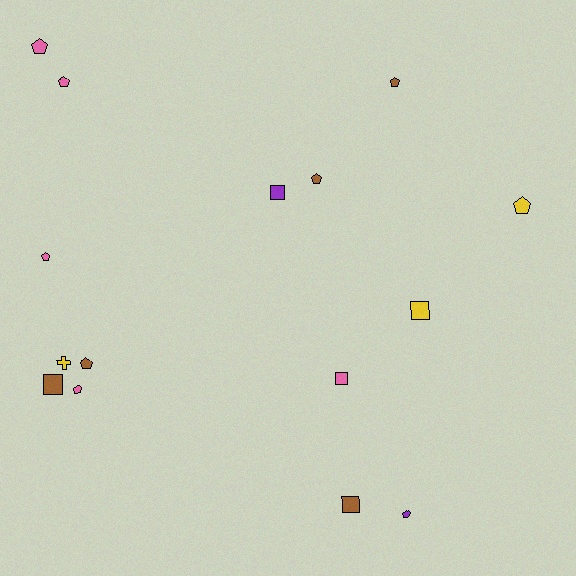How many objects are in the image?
There are 15 objects.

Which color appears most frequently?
Pink, with 5 objects.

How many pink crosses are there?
There are no pink crosses.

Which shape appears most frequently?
Pentagon, with 9 objects.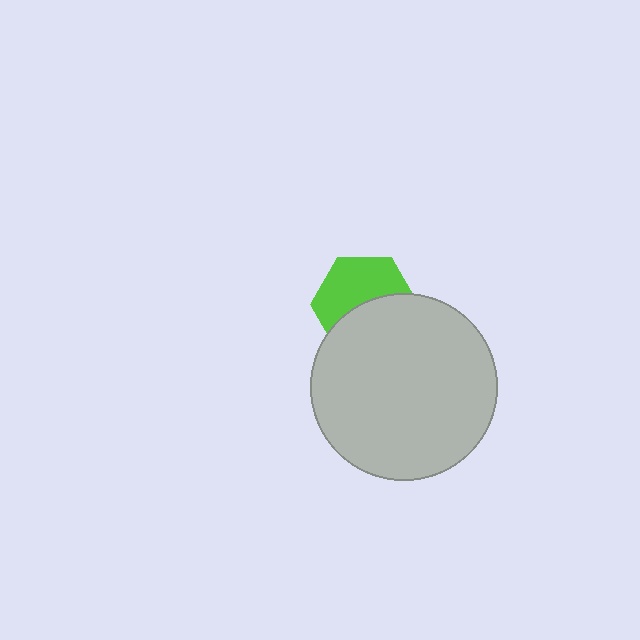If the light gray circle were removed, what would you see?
You would see the complete lime hexagon.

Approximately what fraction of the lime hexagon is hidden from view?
Roughly 48% of the lime hexagon is hidden behind the light gray circle.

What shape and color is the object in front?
The object in front is a light gray circle.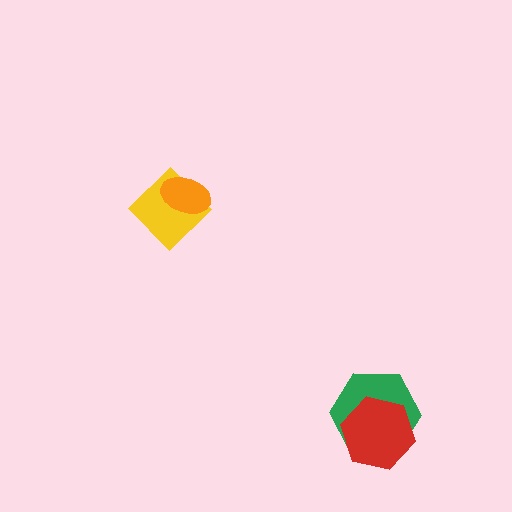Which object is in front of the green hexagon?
The red hexagon is in front of the green hexagon.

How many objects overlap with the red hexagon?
1 object overlaps with the red hexagon.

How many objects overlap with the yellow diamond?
1 object overlaps with the yellow diamond.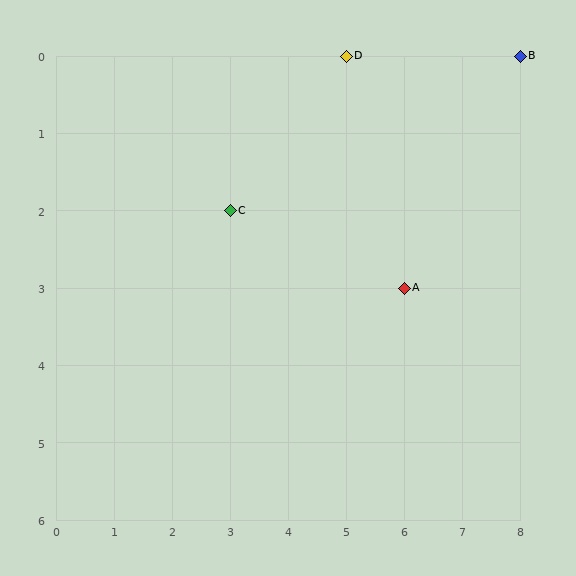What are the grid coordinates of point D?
Point D is at grid coordinates (5, 0).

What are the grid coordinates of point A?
Point A is at grid coordinates (6, 3).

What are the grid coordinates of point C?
Point C is at grid coordinates (3, 2).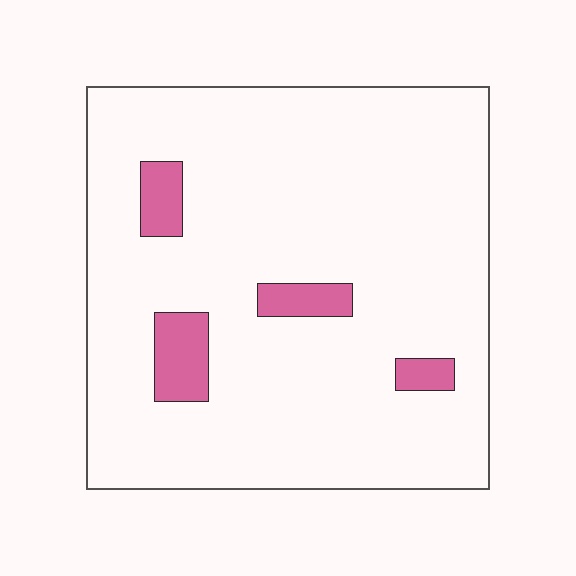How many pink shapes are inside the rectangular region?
4.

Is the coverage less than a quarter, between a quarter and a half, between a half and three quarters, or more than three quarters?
Less than a quarter.